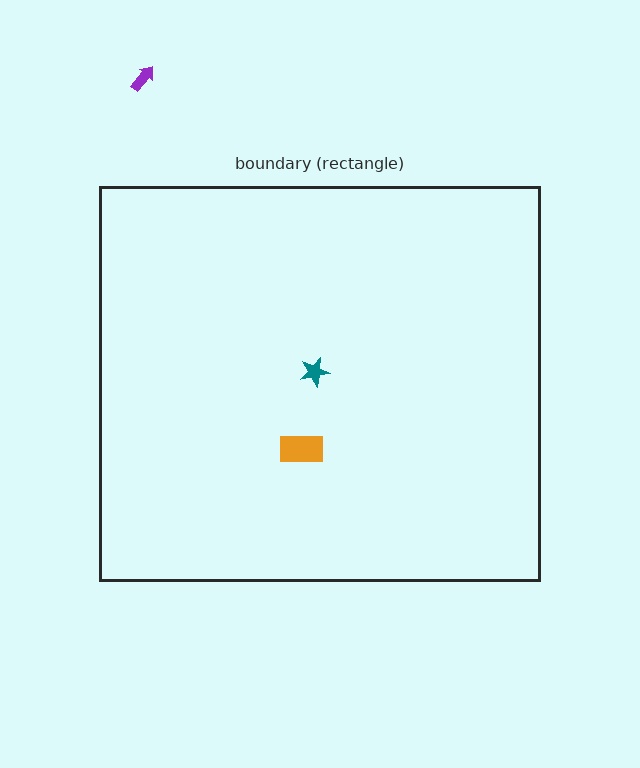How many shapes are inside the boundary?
2 inside, 1 outside.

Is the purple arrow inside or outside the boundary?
Outside.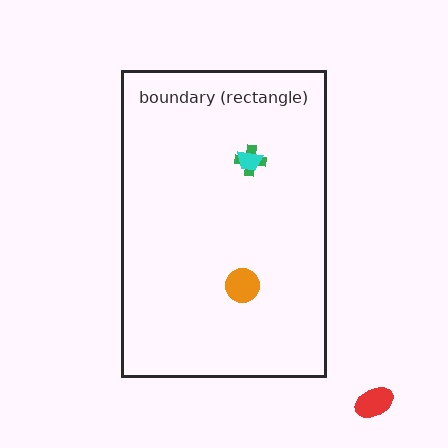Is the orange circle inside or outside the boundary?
Inside.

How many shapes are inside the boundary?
3 inside, 1 outside.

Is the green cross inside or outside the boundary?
Inside.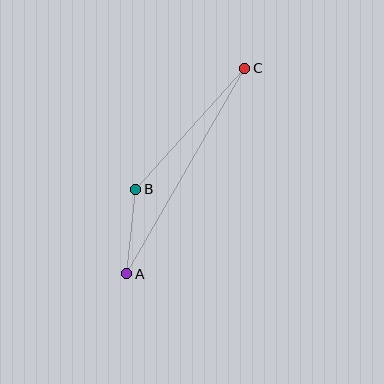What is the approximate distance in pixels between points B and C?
The distance between B and C is approximately 163 pixels.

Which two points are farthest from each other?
Points A and C are farthest from each other.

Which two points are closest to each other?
Points A and B are closest to each other.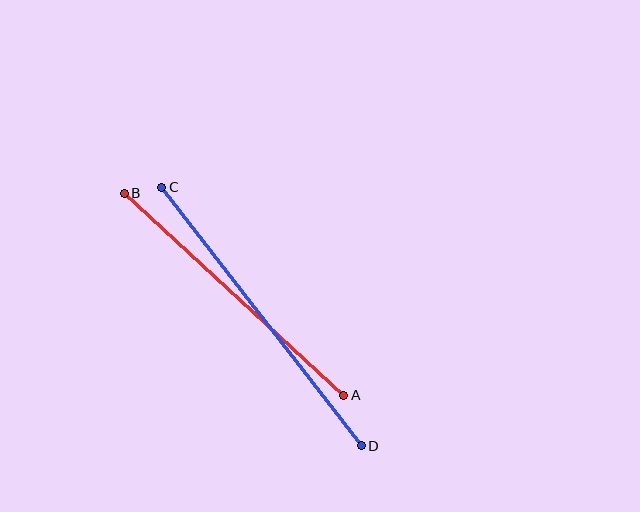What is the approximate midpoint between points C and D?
The midpoint is at approximately (262, 317) pixels.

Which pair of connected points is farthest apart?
Points C and D are farthest apart.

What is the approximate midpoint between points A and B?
The midpoint is at approximately (234, 294) pixels.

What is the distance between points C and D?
The distance is approximately 327 pixels.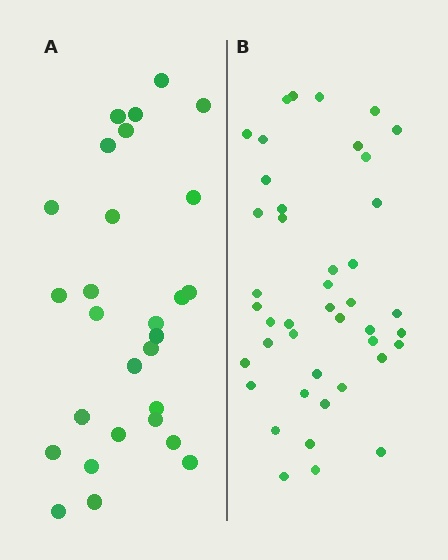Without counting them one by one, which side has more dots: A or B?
Region B (the right region) has more dots.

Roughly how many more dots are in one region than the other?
Region B has approximately 15 more dots than region A.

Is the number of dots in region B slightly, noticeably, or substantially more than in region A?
Region B has substantially more. The ratio is roughly 1.5 to 1.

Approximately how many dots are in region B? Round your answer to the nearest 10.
About 40 dots. (The exact count is 43, which rounds to 40.)